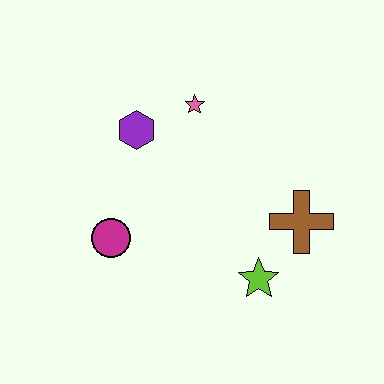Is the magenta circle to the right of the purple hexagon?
No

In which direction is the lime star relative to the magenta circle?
The lime star is to the right of the magenta circle.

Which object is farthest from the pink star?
The lime star is farthest from the pink star.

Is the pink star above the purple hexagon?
Yes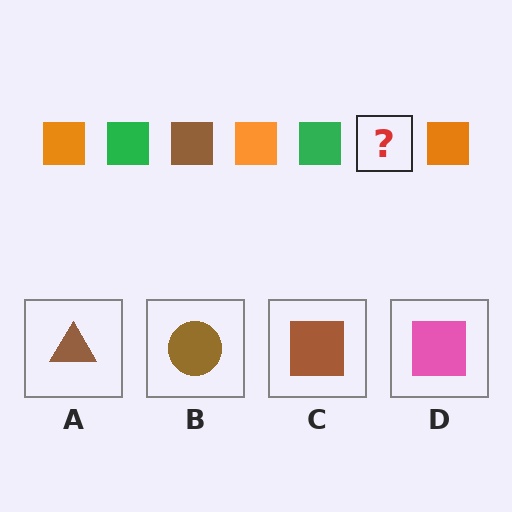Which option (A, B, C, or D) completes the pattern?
C.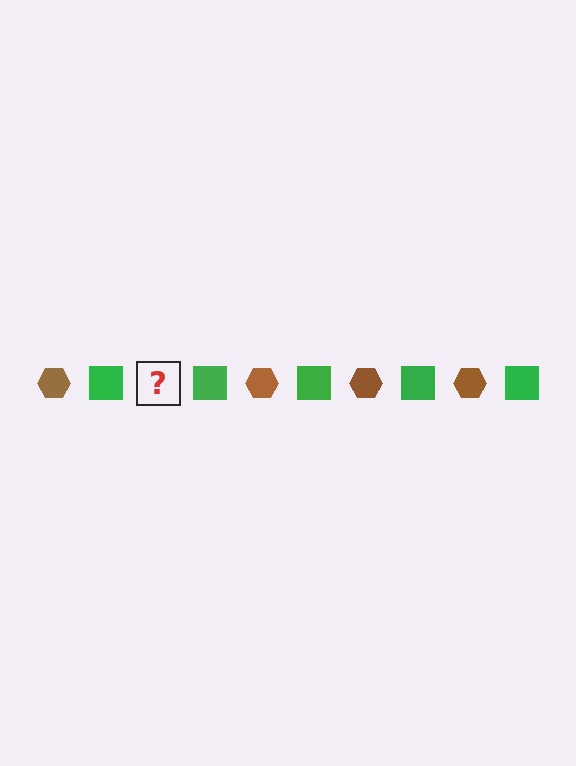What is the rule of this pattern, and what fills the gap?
The rule is that the pattern alternates between brown hexagon and green square. The gap should be filled with a brown hexagon.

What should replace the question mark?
The question mark should be replaced with a brown hexagon.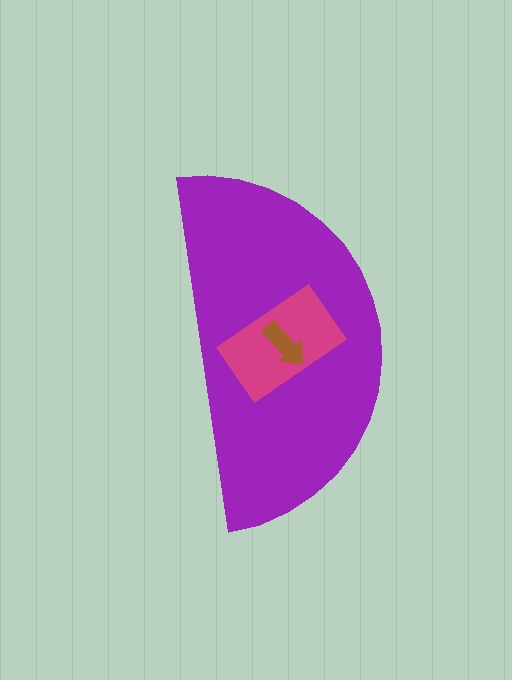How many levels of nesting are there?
3.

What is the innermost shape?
The brown arrow.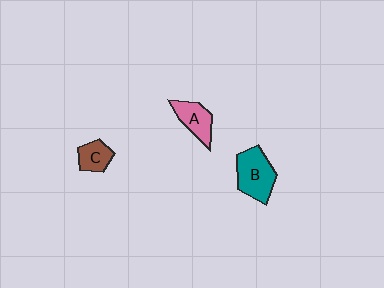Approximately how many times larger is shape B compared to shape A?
Approximately 1.4 times.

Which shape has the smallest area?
Shape C (brown).